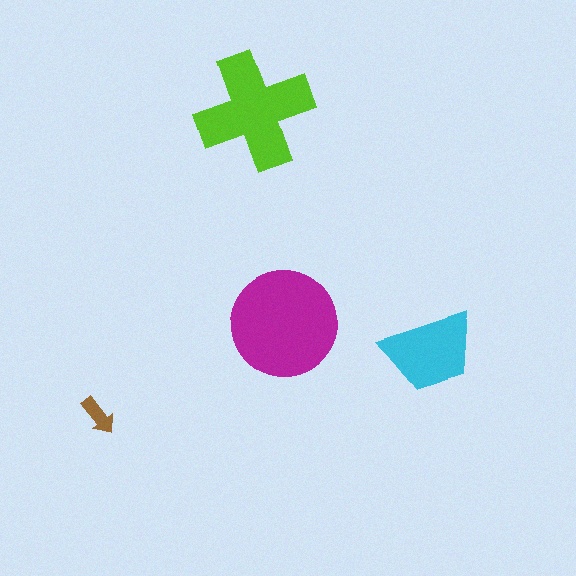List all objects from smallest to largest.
The brown arrow, the cyan trapezoid, the lime cross, the magenta circle.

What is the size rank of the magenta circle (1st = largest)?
1st.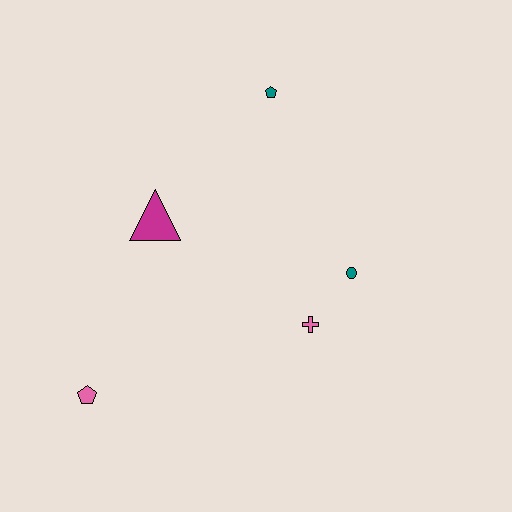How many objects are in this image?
There are 5 objects.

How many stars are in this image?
There are no stars.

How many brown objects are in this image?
There are no brown objects.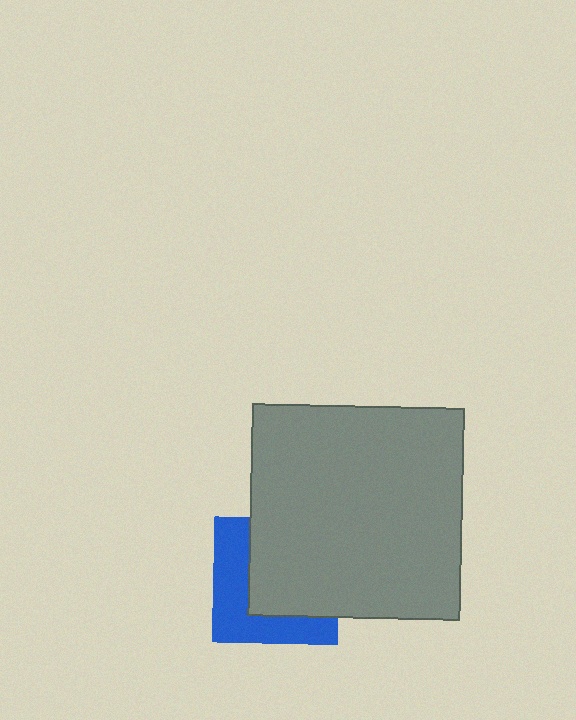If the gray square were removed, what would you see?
You would see the complete blue square.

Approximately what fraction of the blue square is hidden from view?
Roughly 57% of the blue square is hidden behind the gray square.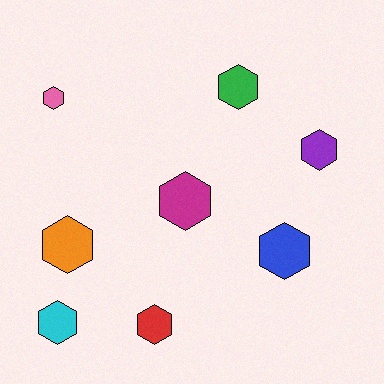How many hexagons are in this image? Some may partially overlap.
There are 8 hexagons.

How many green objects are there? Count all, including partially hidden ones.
There is 1 green object.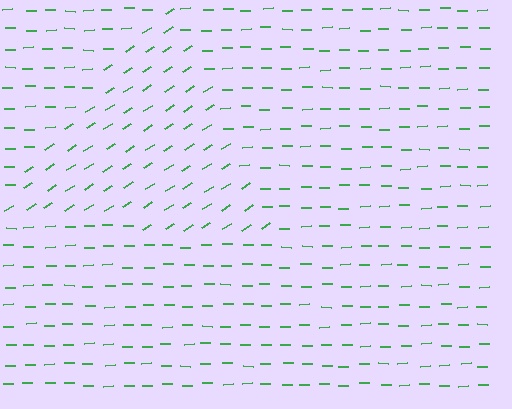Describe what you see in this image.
The image is filled with small green line segments. A triangle region in the image has lines oriented differently from the surrounding lines, creating a visible texture boundary.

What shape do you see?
I see a triangle.